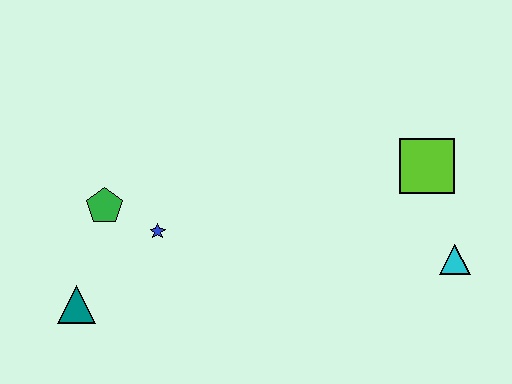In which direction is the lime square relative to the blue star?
The lime square is to the right of the blue star.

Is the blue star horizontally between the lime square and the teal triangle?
Yes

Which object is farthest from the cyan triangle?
The teal triangle is farthest from the cyan triangle.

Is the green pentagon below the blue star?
No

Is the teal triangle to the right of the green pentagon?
No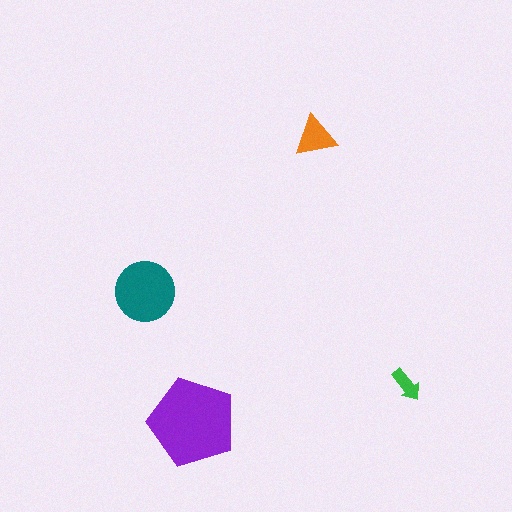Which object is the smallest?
The green arrow.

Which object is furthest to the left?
The teal circle is leftmost.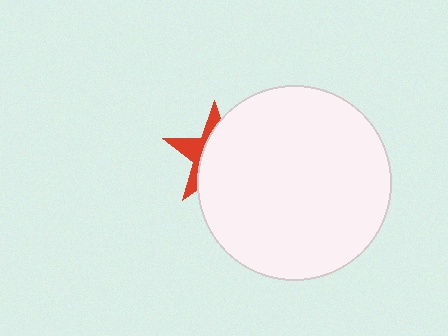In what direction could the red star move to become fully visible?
The red star could move left. That would shift it out from behind the white circle entirely.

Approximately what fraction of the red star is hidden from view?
Roughly 66% of the red star is hidden behind the white circle.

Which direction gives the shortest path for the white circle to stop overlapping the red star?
Moving right gives the shortest separation.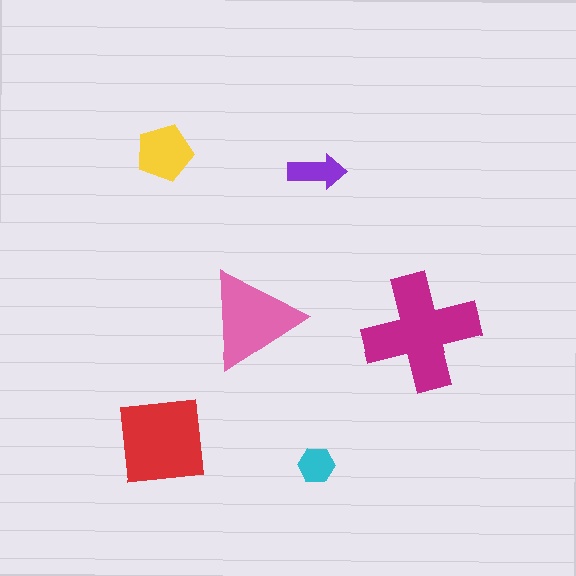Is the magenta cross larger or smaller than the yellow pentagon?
Larger.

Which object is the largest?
The magenta cross.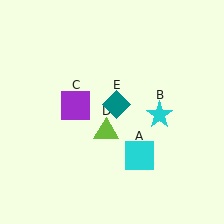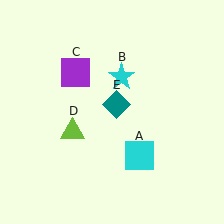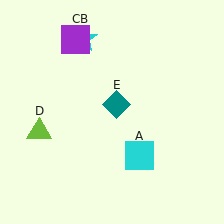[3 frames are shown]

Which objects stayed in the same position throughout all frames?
Cyan square (object A) and teal diamond (object E) remained stationary.